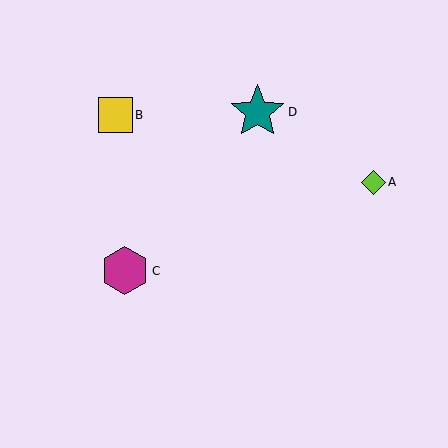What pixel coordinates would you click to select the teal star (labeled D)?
Click at (257, 112) to select the teal star D.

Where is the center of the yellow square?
The center of the yellow square is at (115, 115).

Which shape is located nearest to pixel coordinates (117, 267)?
The magenta hexagon (labeled C) at (125, 271) is nearest to that location.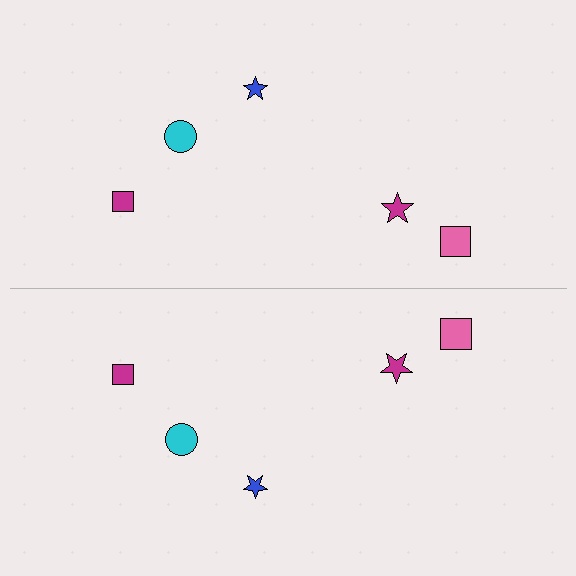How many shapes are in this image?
There are 10 shapes in this image.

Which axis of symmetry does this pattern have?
The pattern has a horizontal axis of symmetry running through the center of the image.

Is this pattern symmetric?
Yes, this pattern has bilateral (reflection) symmetry.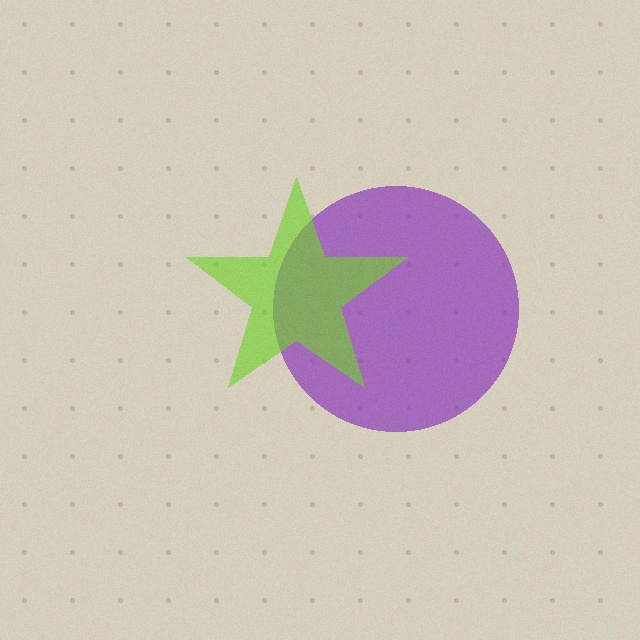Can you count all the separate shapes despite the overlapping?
Yes, there are 2 separate shapes.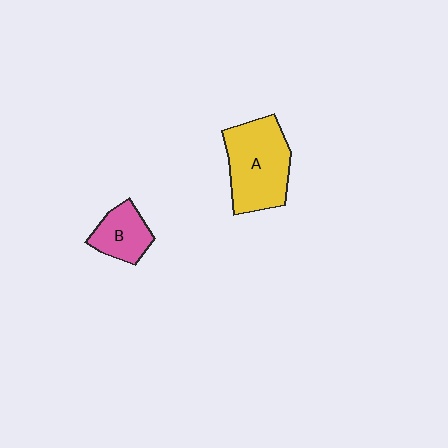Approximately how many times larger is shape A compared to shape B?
Approximately 2.0 times.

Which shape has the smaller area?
Shape B (pink).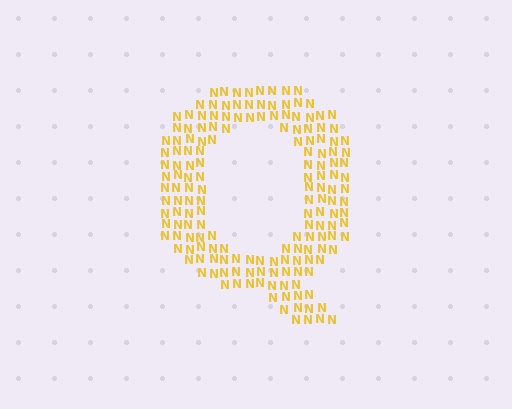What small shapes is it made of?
It is made of small letter N's.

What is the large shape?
The large shape is the letter Q.